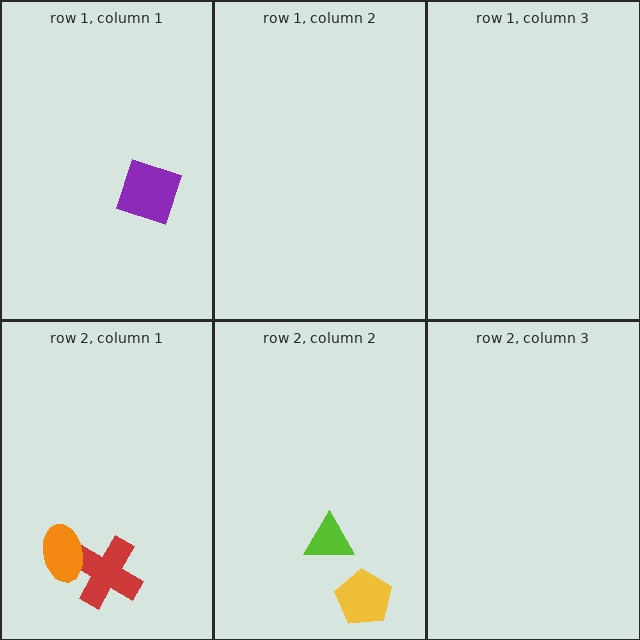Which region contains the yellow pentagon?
The row 2, column 2 region.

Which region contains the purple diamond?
The row 1, column 1 region.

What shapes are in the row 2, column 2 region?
The lime triangle, the yellow pentagon.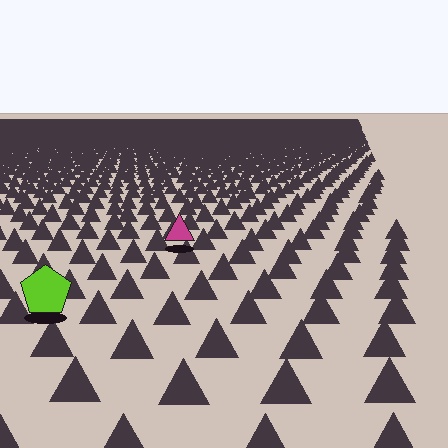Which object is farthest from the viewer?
The magenta triangle is farthest from the viewer. It appears smaller and the ground texture around it is denser.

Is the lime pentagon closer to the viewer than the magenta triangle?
Yes. The lime pentagon is closer — you can tell from the texture gradient: the ground texture is coarser near it.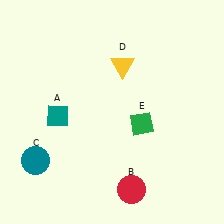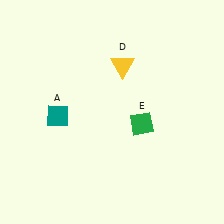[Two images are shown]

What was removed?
The red circle (B), the teal circle (C) were removed in Image 2.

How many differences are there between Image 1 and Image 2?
There are 2 differences between the two images.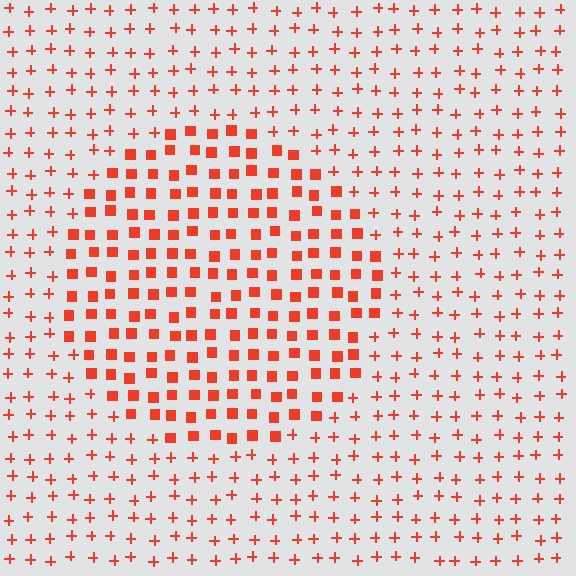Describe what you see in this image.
The image is filled with small red elements arranged in a uniform grid. A circle-shaped region contains squares, while the surrounding area contains plus signs. The boundary is defined purely by the change in element shape.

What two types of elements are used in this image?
The image uses squares inside the circle region and plus signs outside it.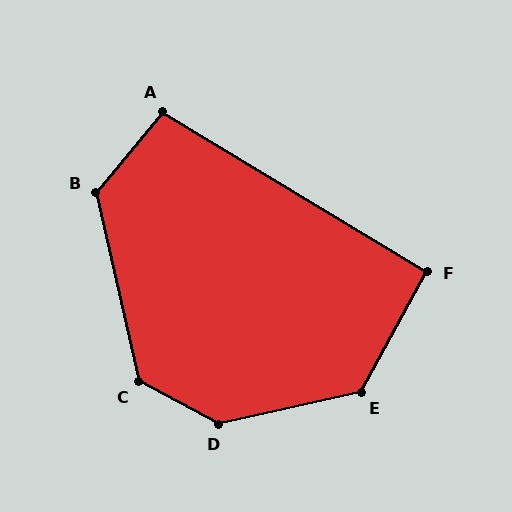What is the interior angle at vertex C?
Approximately 131 degrees (obtuse).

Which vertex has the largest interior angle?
D, at approximately 139 degrees.